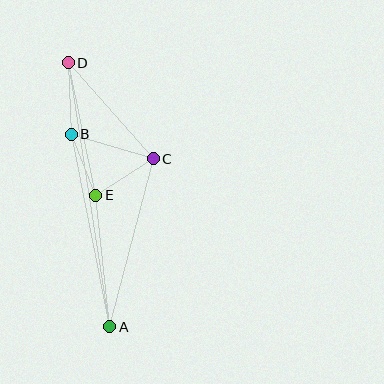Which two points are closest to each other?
Points B and E are closest to each other.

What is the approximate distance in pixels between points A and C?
The distance between A and C is approximately 174 pixels.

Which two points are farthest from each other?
Points A and D are farthest from each other.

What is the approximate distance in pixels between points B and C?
The distance between B and C is approximately 86 pixels.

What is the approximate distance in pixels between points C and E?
The distance between C and E is approximately 68 pixels.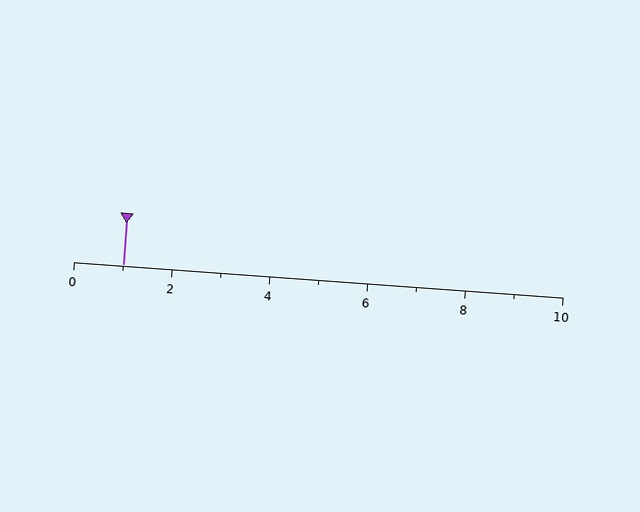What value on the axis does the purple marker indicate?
The marker indicates approximately 1.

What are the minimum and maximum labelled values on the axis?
The axis runs from 0 to 10.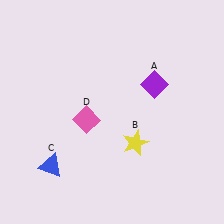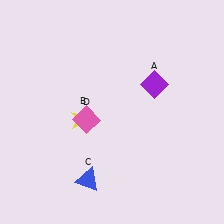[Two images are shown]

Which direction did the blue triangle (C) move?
The blue triangle (C) moved right.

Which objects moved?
The objects that moved are: the yellow star (B), the blue triangle (C).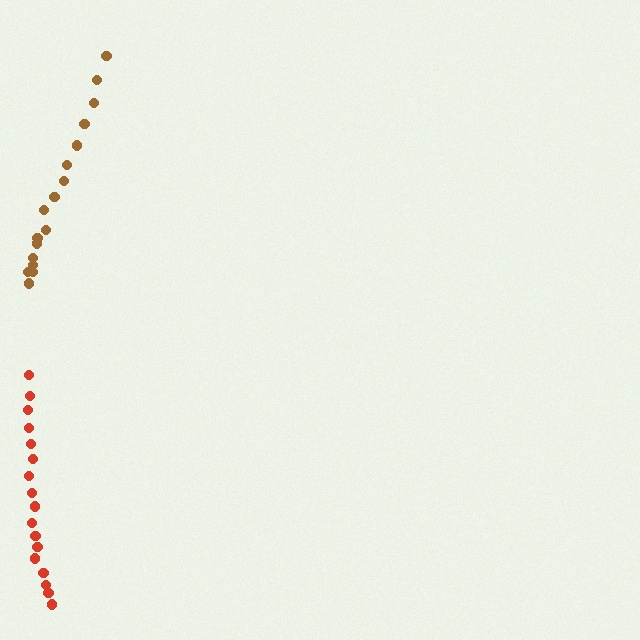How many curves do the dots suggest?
There are 2 distinct paths.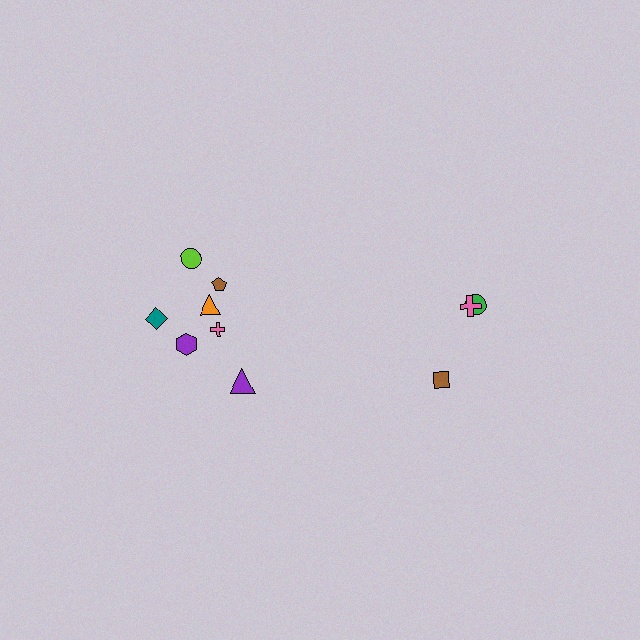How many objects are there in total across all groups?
There are 10 objects.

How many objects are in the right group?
There are 3 objects.